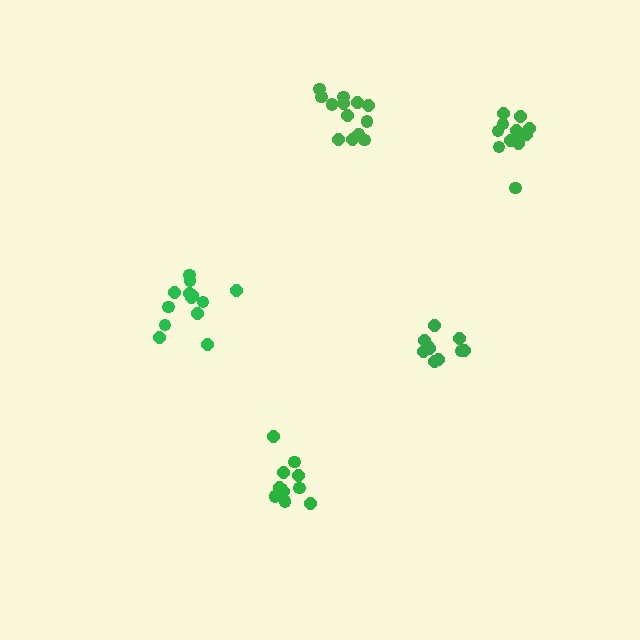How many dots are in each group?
Group 1: 12 dots, Group 2: 14 dots, Group 3: 12 dots, Group 4: 10 dots, Group 5: 13 dots (61 total).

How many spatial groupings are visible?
There are 5 spatial groupings.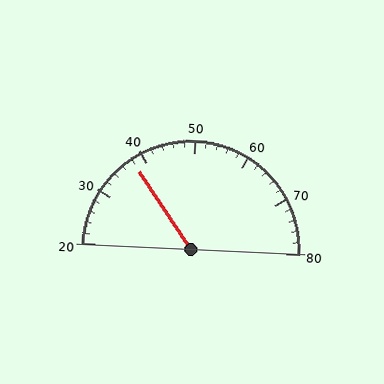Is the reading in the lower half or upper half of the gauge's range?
The reading is in the lower half of the range (20 to 80).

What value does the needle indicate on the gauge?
The needle indicates approximately 38.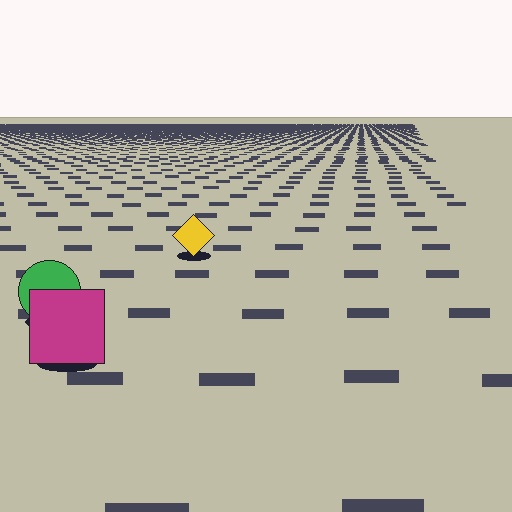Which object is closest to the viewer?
The magenta square is closest. The texture marks near it are larger and more spread out.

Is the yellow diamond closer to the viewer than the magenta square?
No. The magenta square is closer — you can tell from the texture gradient: the ground texture is coarser near it.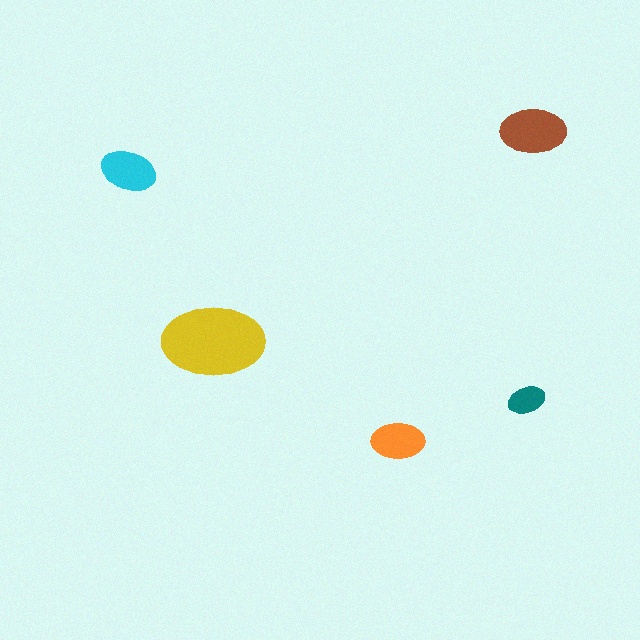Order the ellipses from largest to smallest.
the yellow one, the brown one, the cyan one, the orange one, the teal one.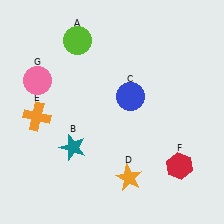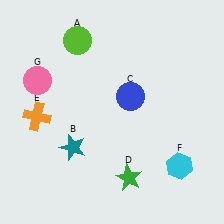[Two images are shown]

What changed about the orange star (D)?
In Image 1, D is orange. In Image 2, it changed to green.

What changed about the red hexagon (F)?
In Image 1, F is red. In Image 2, it changed to cyan.